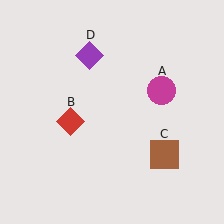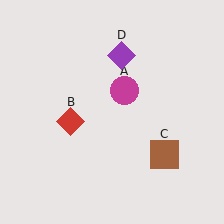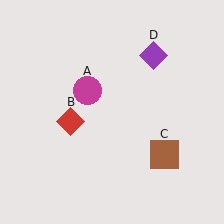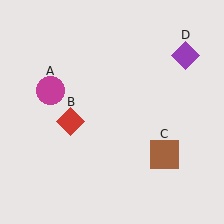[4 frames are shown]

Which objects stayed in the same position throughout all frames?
Red diamond (object B) and brown square (object C) remained stationary.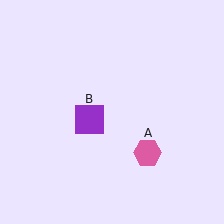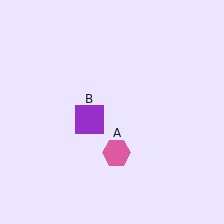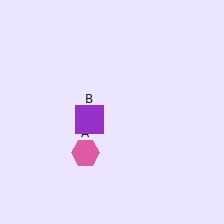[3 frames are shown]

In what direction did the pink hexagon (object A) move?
The pink hexagon (object A) moved left.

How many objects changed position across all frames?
1 object changed position: pink hexagon (object A).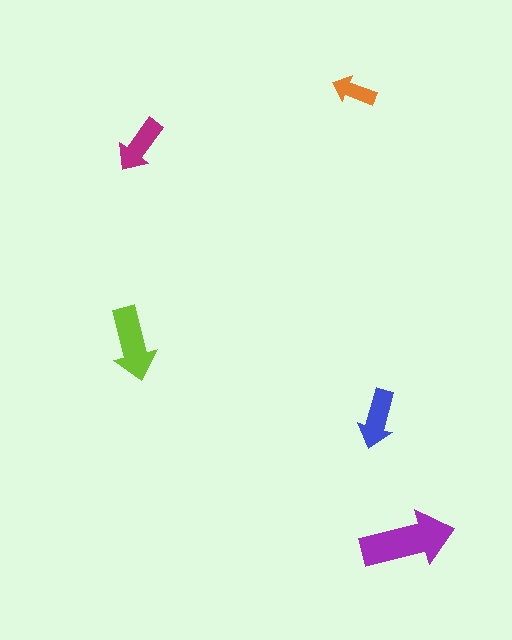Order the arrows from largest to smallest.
the purple one, the lime one, the blue one, the magenta one, the orange one.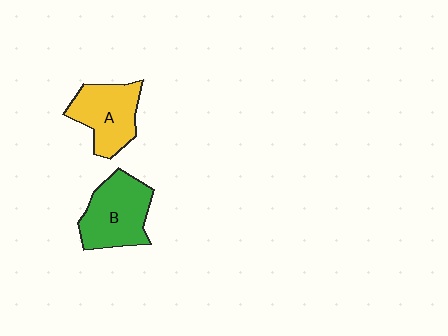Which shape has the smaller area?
Shape A (yellow).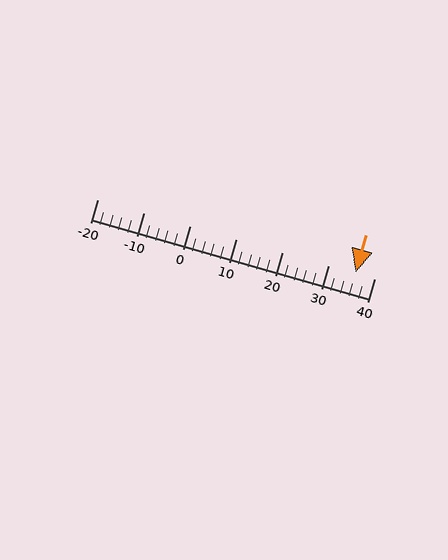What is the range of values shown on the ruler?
The ruler shows values from -20 to 40.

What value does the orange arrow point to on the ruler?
The orange arrow points to approximately 36.